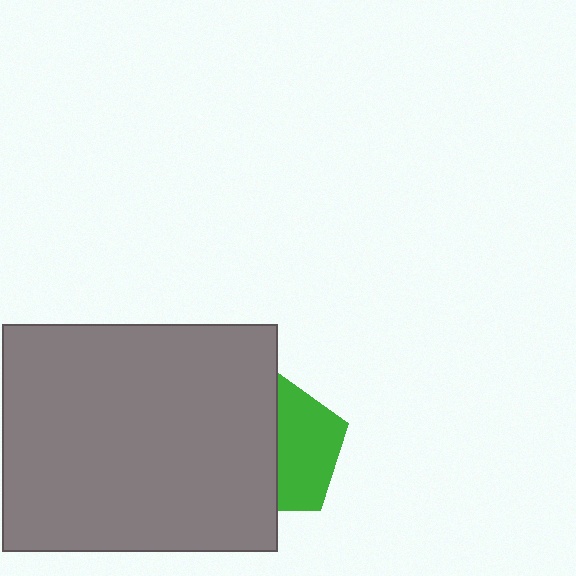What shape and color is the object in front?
The object in front is a gray rectangle.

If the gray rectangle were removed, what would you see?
You would see the complete green pentagon.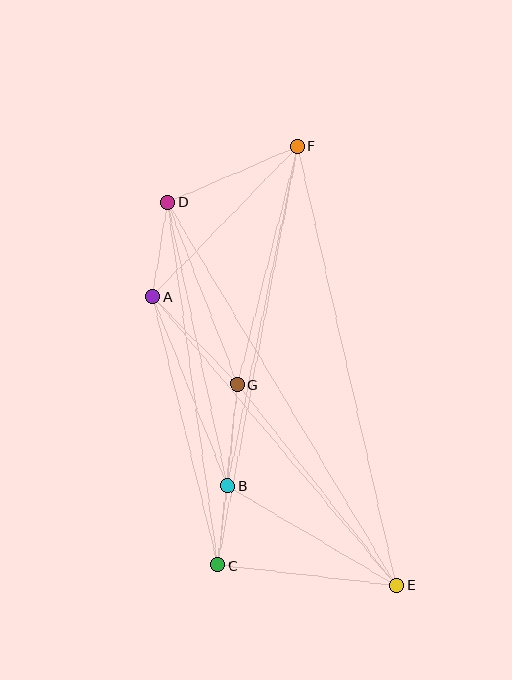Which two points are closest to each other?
Points B and C are closest to each other.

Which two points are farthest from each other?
Points E and F are farthest from each other.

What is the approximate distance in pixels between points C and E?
The distance between C and E is approximately 180 pixels.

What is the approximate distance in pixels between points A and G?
The distance between A and G is approximately 122 pixels.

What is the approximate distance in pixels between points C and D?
The distance between C and D is approximately 366 pixels.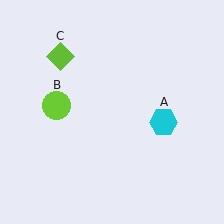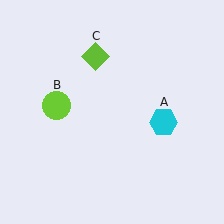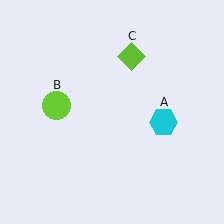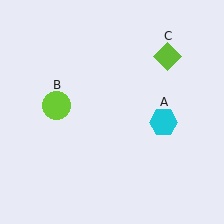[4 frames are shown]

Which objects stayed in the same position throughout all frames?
Cyan hexagon (object A) and lime circle (object B) remained stationary.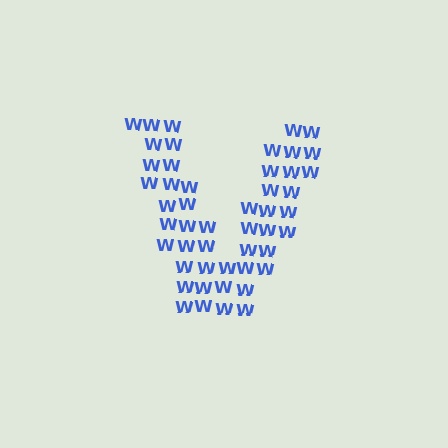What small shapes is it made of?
It is made of small letter W's.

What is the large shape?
The large shape is the letter V.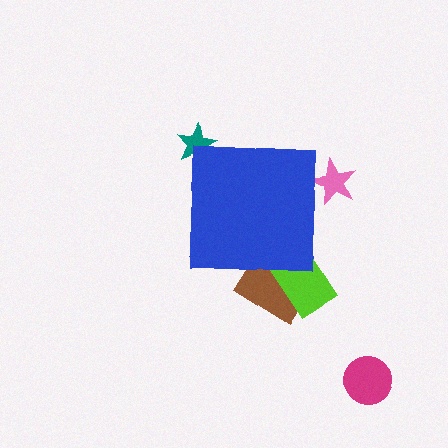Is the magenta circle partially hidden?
No, the magenta circle is fully visible.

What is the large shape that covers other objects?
A blue square.